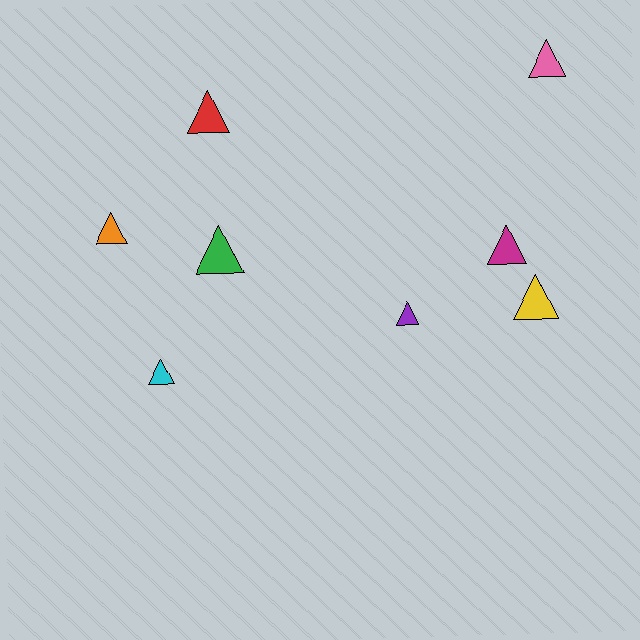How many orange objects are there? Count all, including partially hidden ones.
There is 1 orange object.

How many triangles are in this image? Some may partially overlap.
There are 8 triangles.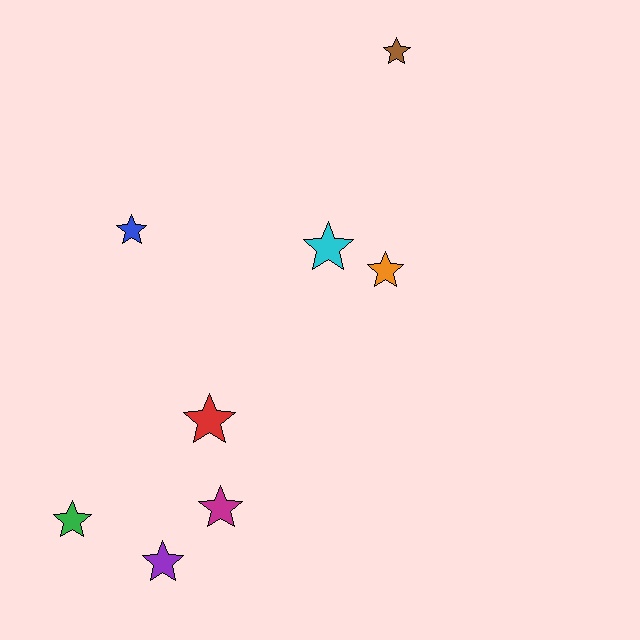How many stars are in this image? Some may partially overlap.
There are 8 stars.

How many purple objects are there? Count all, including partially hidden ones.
There is 1 purple object.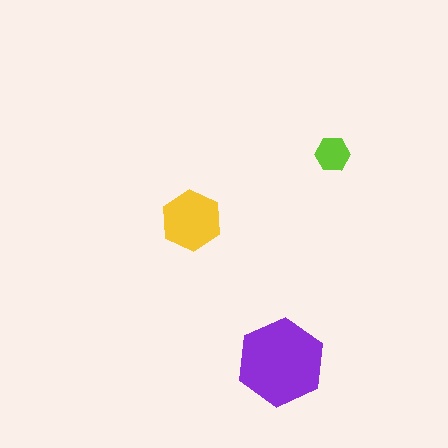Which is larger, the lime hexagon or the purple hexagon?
The purple one.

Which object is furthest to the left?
The yellow hexagon is leftmost.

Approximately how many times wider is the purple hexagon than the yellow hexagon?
About 1.5 times wider.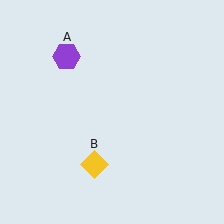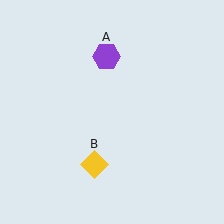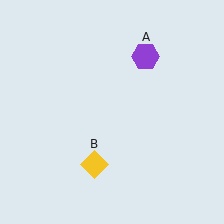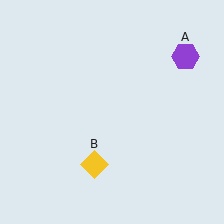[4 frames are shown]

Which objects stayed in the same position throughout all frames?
Yellow diamond (object B) remained stationary.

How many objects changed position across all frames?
1 object changed position: purple hexagon (object A).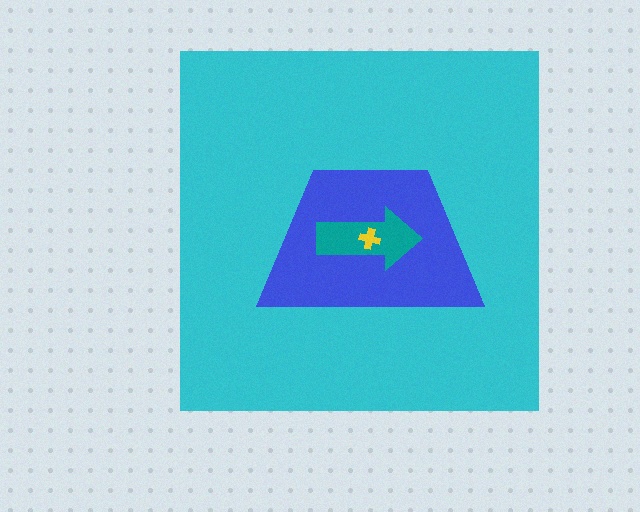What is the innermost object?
The yellow cross.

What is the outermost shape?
The cyan square.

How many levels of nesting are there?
4.